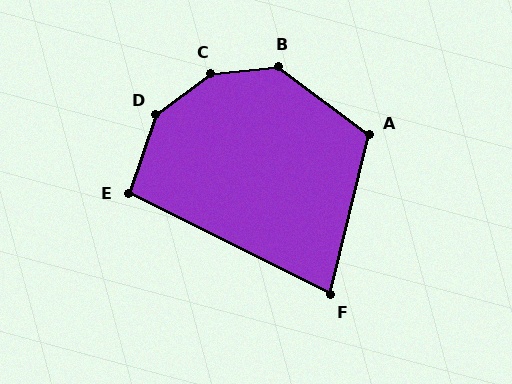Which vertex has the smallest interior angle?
F, at approximately 77 degrees.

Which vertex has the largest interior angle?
C, at approximately 149 degrees.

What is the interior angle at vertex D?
Approximately 145 degrees (obtuse).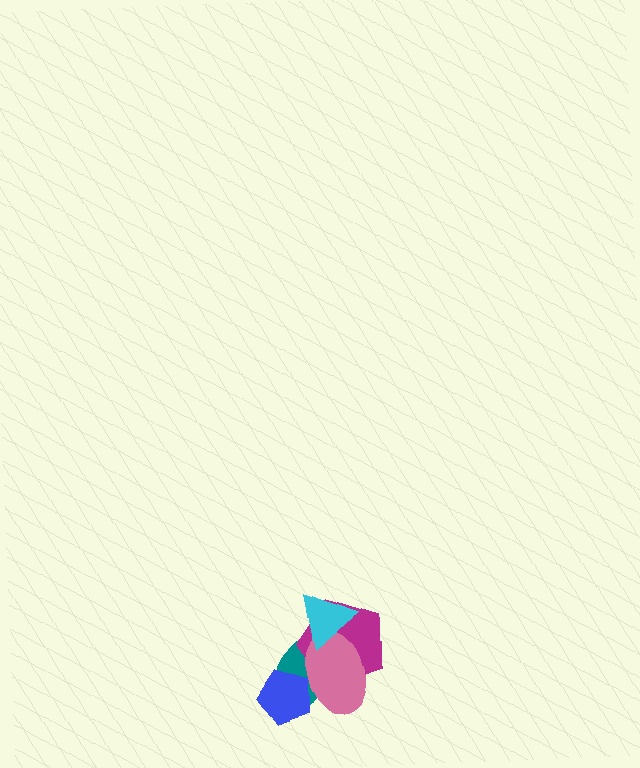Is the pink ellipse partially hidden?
Yes, it is partially covered by another shape.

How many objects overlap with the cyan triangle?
3 objects overlap with the cyan triangle.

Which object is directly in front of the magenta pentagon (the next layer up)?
The pink ellipse is directly in front of the magenta pentagon.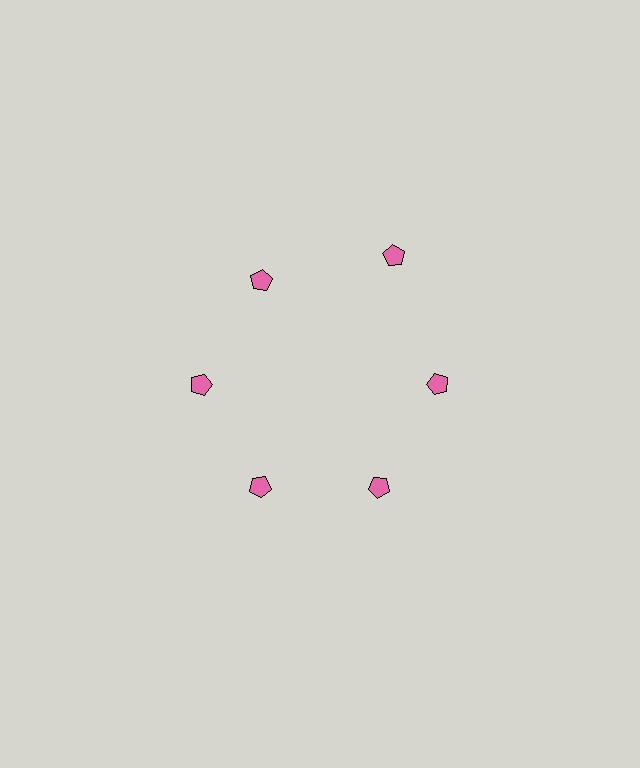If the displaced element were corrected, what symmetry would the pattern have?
It would have 6-fold rotational symmetry — the pattern would map onto itself every 60 degrees.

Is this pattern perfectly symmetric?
No. The 6 pink pentagons are arranged in a ring, but one element near the 1 o'clock position is pushed outward from the center, breaking the 6-fold rotational symmetry.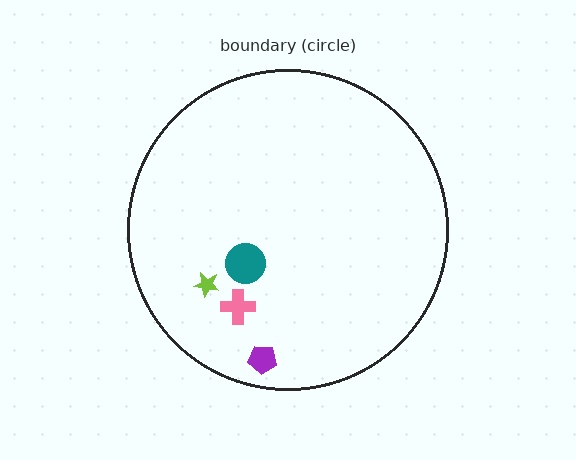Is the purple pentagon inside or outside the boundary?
Inside.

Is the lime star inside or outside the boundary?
Inside.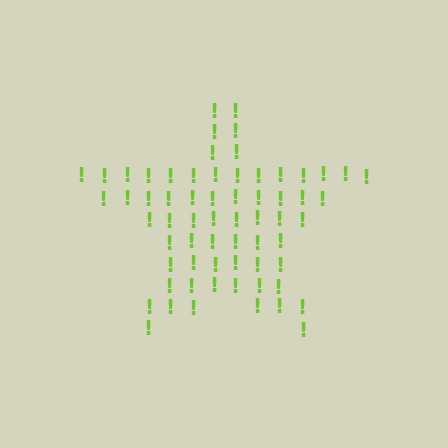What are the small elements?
The small elements are exclamation marks.